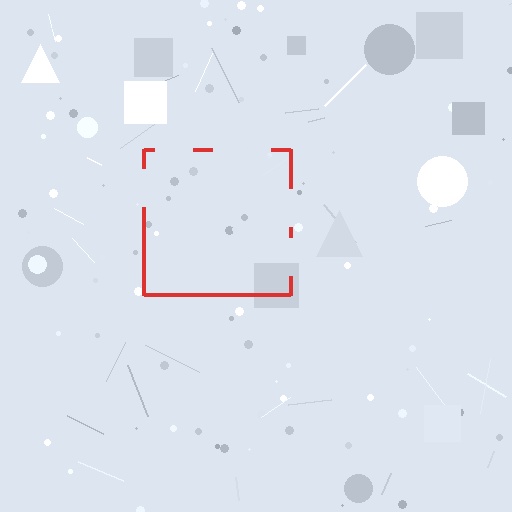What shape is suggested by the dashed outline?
The dashed outline suggests a square.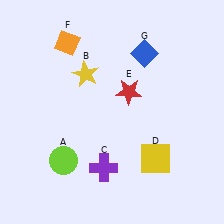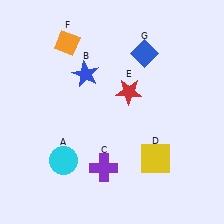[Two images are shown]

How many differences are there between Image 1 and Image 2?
There are 2 differences between the two images.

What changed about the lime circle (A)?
In Image 1, A is lime. In Image 2, it changed to cyan.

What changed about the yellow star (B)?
In Image 1, B is yellow. In Image 2, it changed to blue.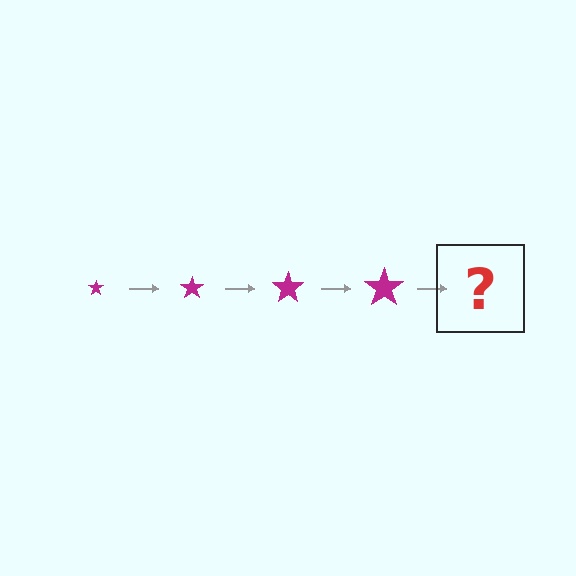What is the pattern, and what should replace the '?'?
The pattern is that the star gets progressively larger each step. The '?' should be a magenta star, larger than the previous one.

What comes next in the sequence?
The next element should be a magenta star, larger than the previous one.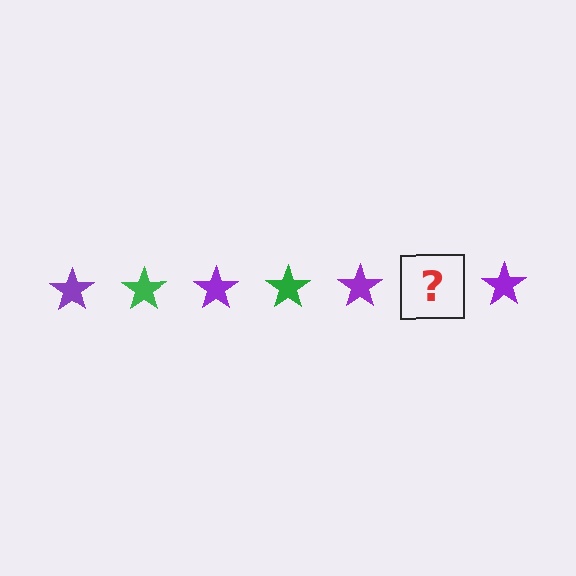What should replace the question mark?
The question mark should be replaced with a green star.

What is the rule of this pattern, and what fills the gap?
The rule is that the pattern cycles through purple, green stars. The gap should be filled with a green star.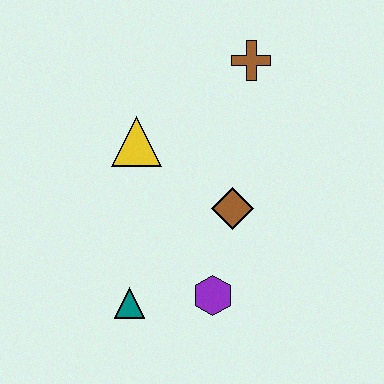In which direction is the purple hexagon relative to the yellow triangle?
The purple hexagon is below the yellow triangle.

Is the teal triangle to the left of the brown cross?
Yes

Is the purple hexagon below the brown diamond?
Yes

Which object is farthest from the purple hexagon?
The brown cross is farthest from the purple hexagon.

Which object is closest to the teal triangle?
The purple hexagon is closest to the teal triangle.